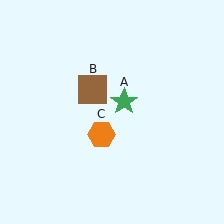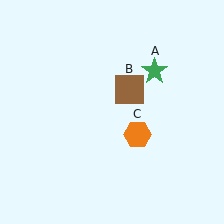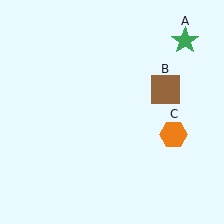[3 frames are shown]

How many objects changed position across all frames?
3 objects changed position: green star (object A), brown square (object B), orange hexagon (object C).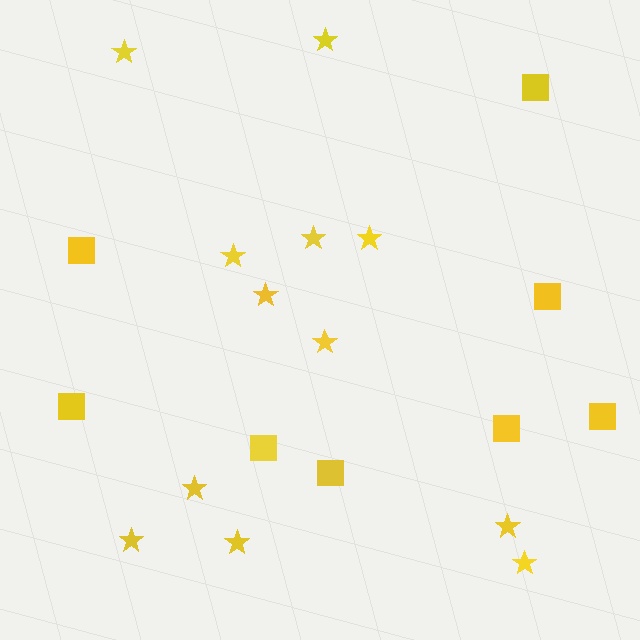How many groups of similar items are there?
There are 2 groups: one group of squares (8) and one group of stars (12).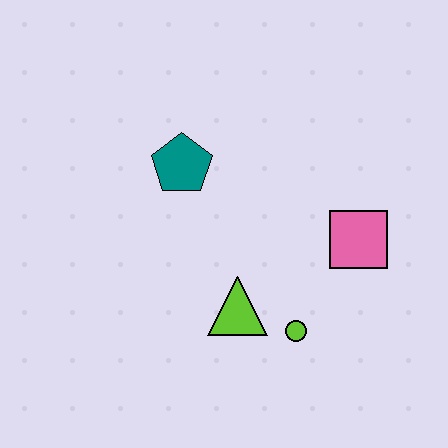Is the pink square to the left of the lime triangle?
No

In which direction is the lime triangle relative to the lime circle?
The lime triangle is to the left of the lime circle.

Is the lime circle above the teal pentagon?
No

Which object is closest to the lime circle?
The lime triangle is closest to the lime circle.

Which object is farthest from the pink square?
The teal pentagon is farthest from the pink square.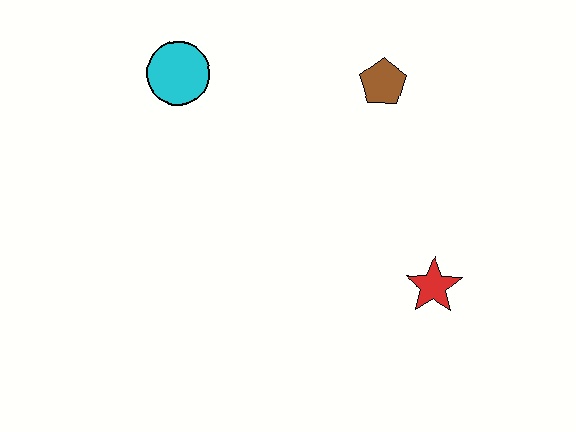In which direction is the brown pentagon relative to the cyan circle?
The brown pentagon is to the right of the cyan circle.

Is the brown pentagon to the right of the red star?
No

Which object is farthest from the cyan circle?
The red star is farthest from the cyan circle.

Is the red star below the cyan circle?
Yes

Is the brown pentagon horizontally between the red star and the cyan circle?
Yes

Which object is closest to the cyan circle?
The brown pentagon is closest to the cyan circle.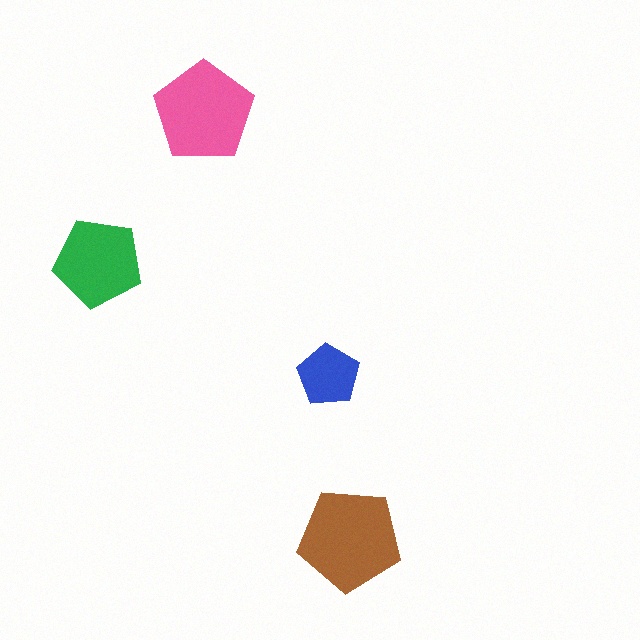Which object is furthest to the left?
The green pentagon is leftmost.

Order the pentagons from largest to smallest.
the brown one, the pink one, the green one, the blue one.